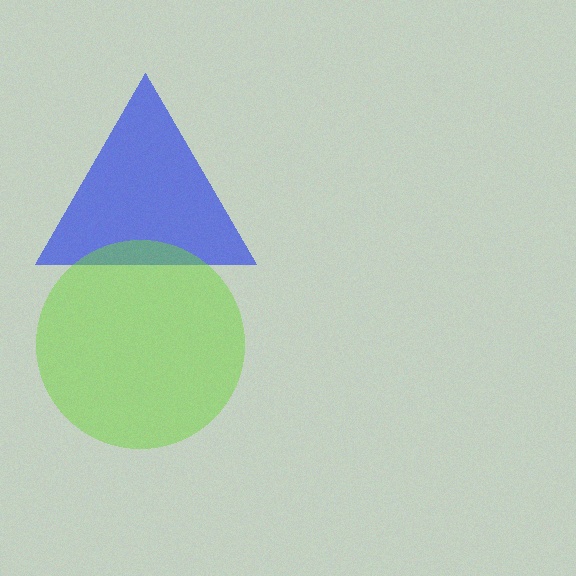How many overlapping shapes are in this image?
There are 2 overlapping shapes in the image.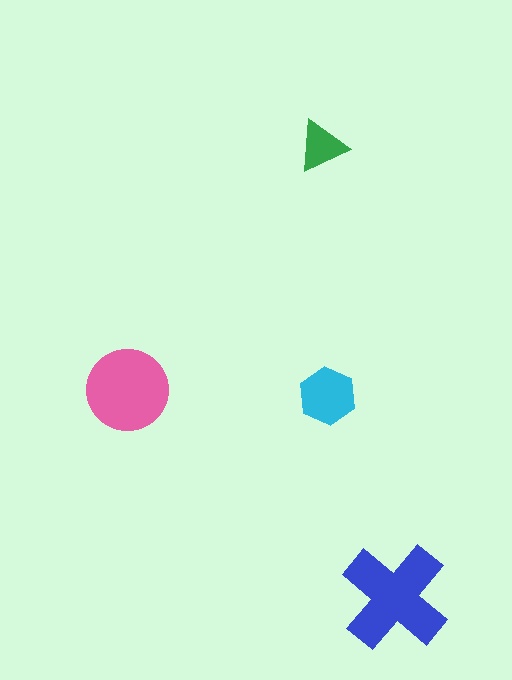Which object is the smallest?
The green triangle.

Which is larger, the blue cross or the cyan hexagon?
The blue cross.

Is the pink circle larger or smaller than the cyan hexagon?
Larger.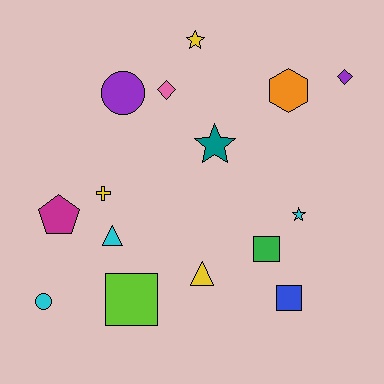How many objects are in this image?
There are 15 objects.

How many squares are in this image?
There are 3 squares.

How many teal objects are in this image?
There is 1 teal object.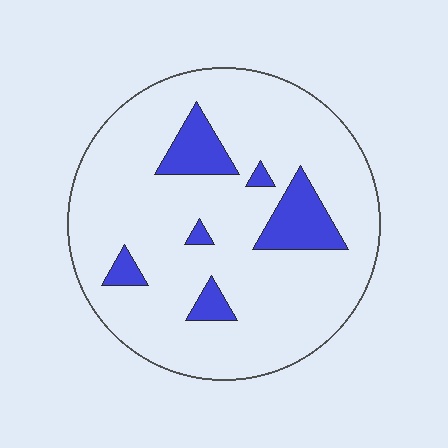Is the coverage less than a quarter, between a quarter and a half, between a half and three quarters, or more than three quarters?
Less than a quarter.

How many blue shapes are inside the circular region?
6.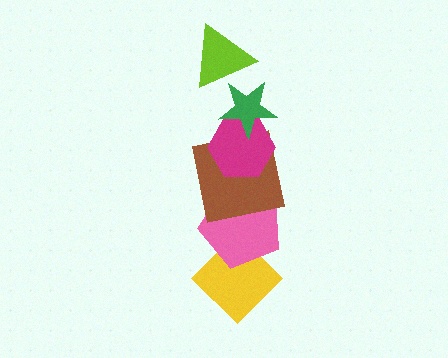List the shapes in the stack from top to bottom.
From top to bottom: the lime triangle, the green star, the magenta hexagon, the brown square, the pink pentagon, the yellow diamond.